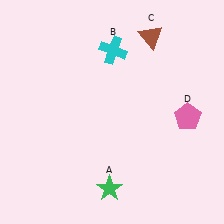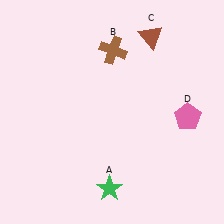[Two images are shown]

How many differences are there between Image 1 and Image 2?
There is 1 difference between the two images.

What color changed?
The cross (B) changed from cyan in Image 1 to brown in Image 2.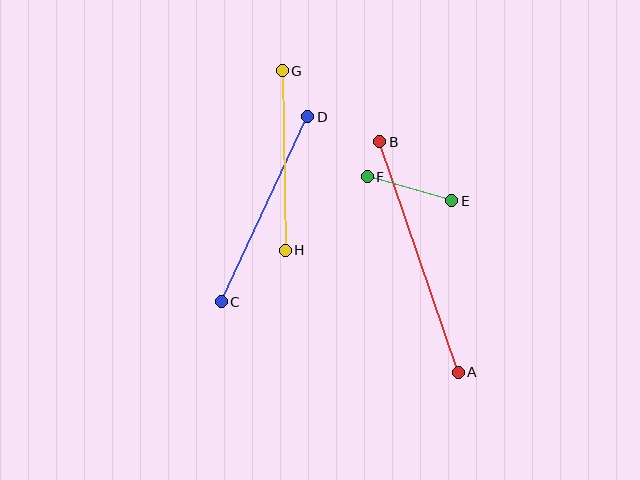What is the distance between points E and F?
The distance is approximately 88 pixels.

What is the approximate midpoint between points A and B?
The midpoint is at approximately (419, 257) pixels.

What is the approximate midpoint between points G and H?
The midpoint is at approximately (284, 161) pixels.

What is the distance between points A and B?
The distance is approximately 244 pixels.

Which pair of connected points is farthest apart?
Points A and B are farthest apart.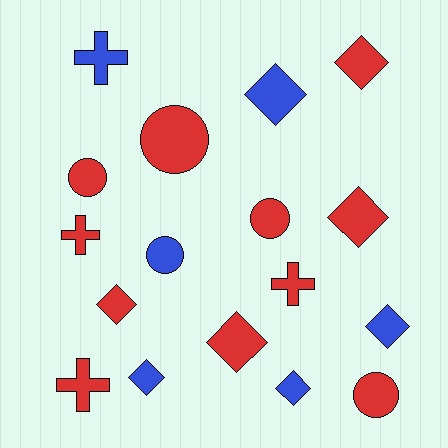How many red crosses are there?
There are 3 red crosses.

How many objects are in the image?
There are 17 objects.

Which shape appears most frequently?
Diamond, with 8 objects.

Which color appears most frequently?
Red, with 11 objects.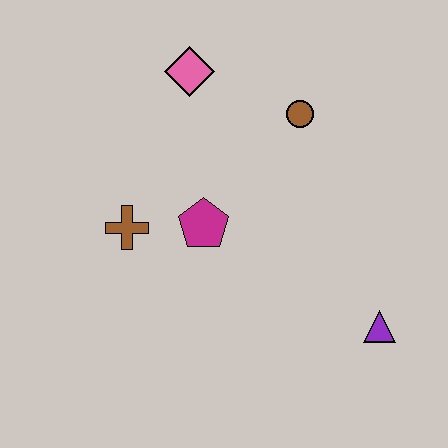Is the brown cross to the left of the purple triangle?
Yes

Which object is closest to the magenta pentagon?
The brown cross is closest to the magenta pentagon.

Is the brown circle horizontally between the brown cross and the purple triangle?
Yes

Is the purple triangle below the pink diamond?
Yes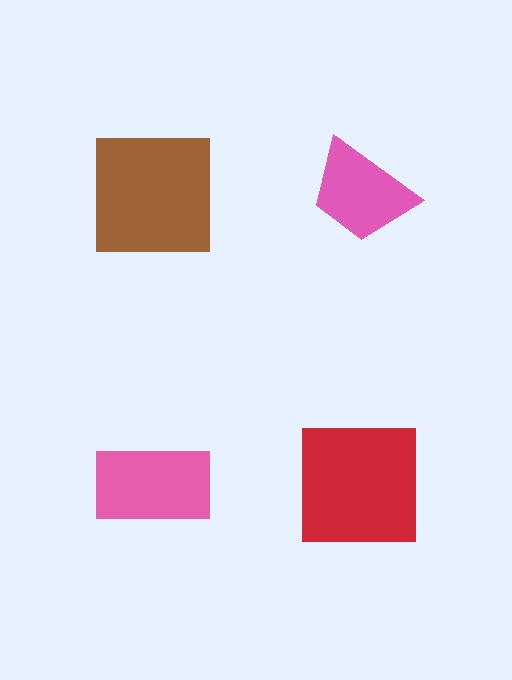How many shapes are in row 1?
2 shapes.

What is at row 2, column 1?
A pink rectangle.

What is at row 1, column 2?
A pink trapezoid.